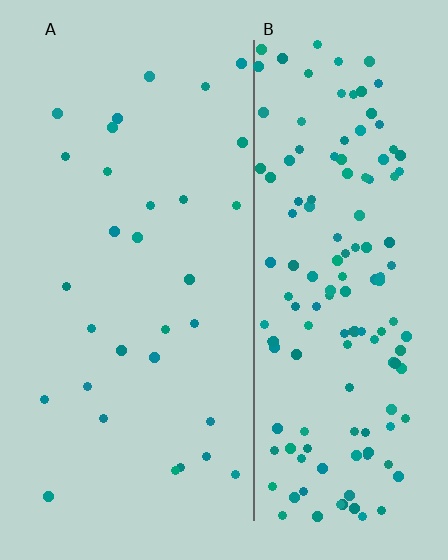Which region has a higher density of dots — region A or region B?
B (the right).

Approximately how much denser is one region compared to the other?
Approximately 4.8× — region B over region A.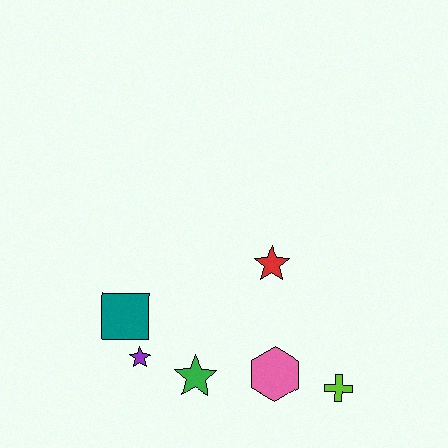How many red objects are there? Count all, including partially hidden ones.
There is 1 red object.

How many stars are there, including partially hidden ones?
There are 3 stars.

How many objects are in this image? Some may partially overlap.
There are 6 objects.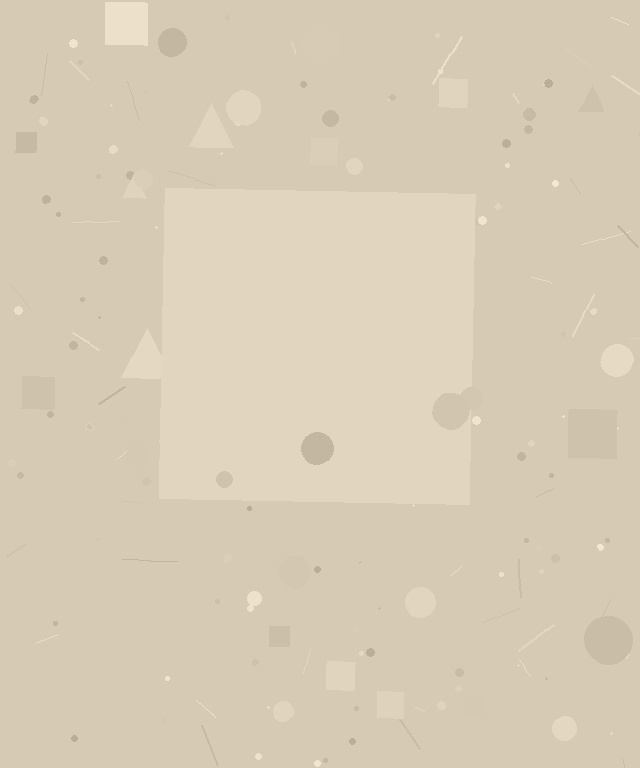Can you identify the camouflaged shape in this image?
The camouflaged shape is a square.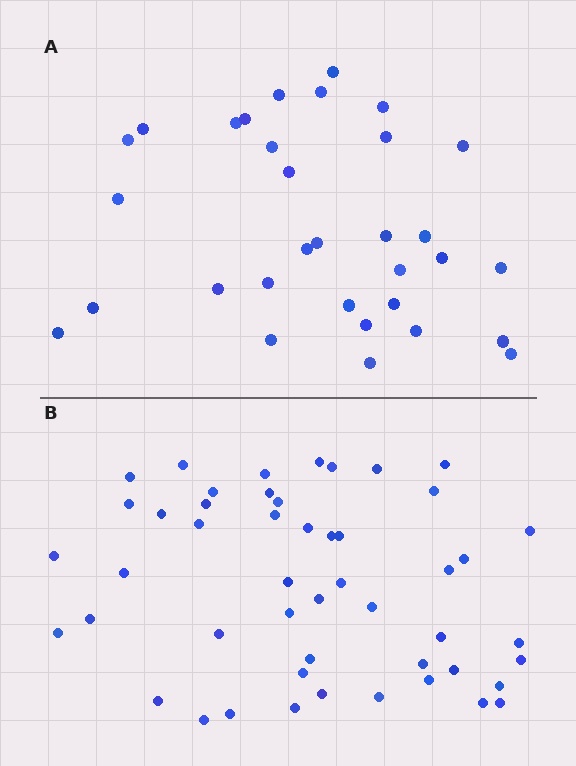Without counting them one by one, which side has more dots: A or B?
Region B (the bottom region) has more dots.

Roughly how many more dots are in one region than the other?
Region B has approximately 15 more dots than region A.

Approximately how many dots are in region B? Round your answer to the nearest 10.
About 50 dots. (The exact count is 49, which rounds to 50.)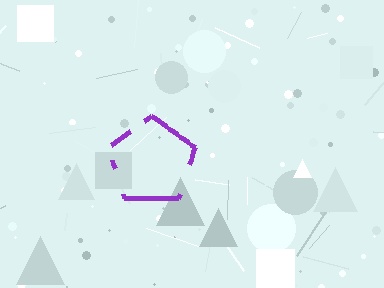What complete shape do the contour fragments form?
The contour fragments form a pentagon.